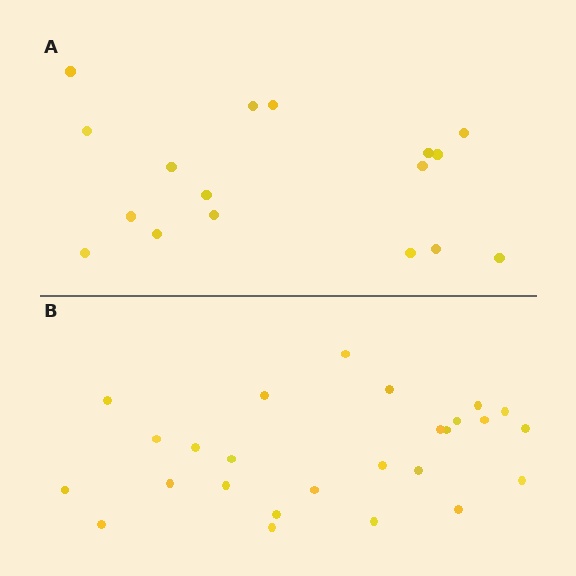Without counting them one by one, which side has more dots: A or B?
Region B (the bottom region) has more dots.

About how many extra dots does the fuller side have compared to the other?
Region B has roughly 8 or so more dots than region A.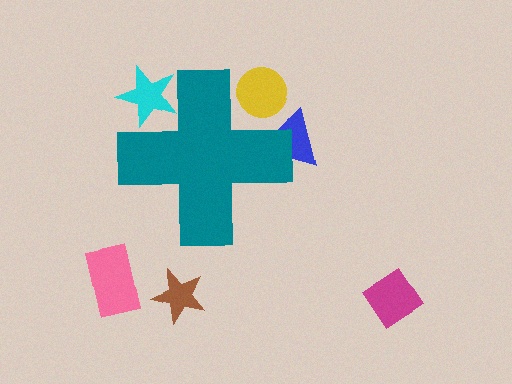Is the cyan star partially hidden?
Yes, the cyan star is partially hidden behind the teal cross.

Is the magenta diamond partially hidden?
No, the magenta diamond is fully visible.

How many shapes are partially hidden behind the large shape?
3 shapes are partially hidden.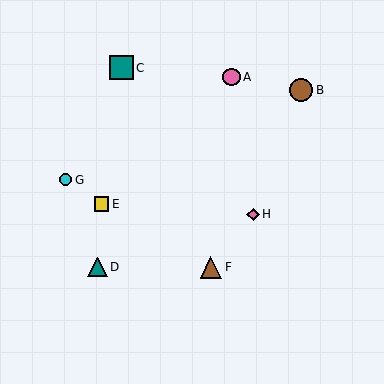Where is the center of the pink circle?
The center of the pink circle is at (232, 77).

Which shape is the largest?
The teal square (labeled C) is the largest.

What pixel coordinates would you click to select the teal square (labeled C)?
Click at (121, 68) to select the teal square C.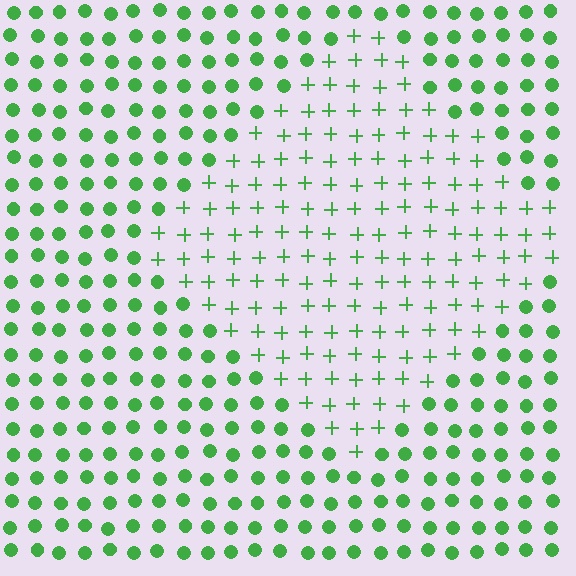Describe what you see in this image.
The image is filled with small green elements arranged in a uniform grid. A diamond-shaped region contains plus signs, while the surrounding area contains circles. The boundary is defined purely by the change in element shape.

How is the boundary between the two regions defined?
The boundary is defined by a change in element shape: plus signs inside vs. circles outside. All elements share the same color and spacing.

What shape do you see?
I see a diamond.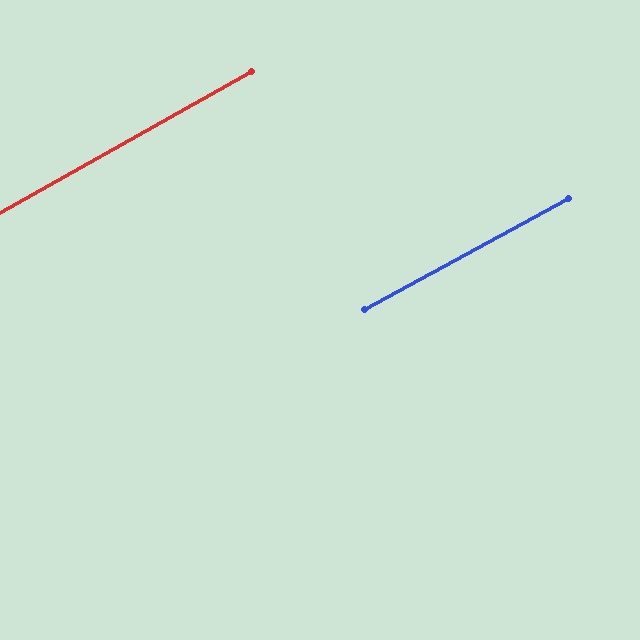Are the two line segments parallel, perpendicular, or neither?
Parallel — their directions differ by only 0.8°.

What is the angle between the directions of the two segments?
Approximately 1 degree.